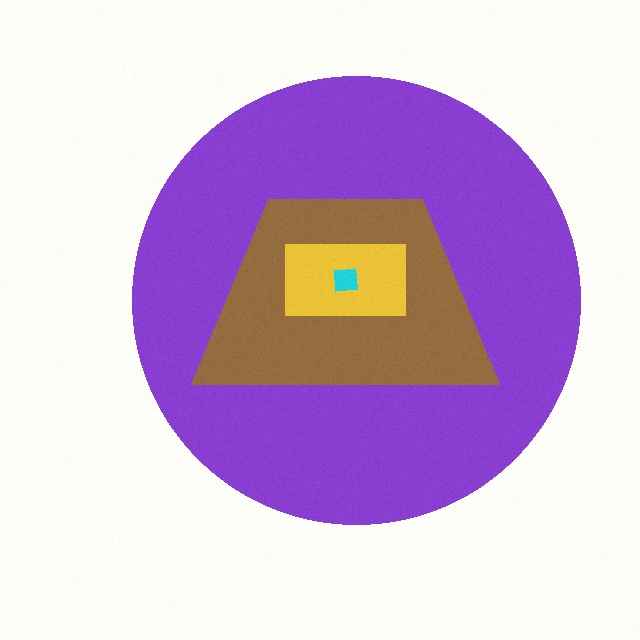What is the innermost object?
The cyan square.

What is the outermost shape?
The purple circle.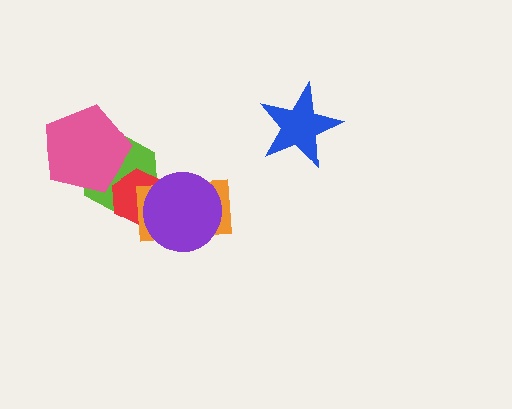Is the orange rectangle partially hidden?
Yes, it is partially covered by another shape.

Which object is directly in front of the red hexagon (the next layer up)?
The orange rectangle is directly in front of the red hexagon.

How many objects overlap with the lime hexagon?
3 objects overlap with the lime hexagon.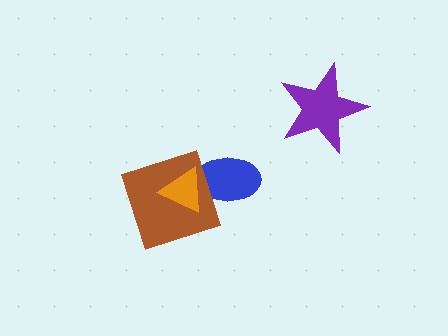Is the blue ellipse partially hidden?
Yes, it is partially covered by another shape.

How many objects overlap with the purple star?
0 objects overlap with the purple star.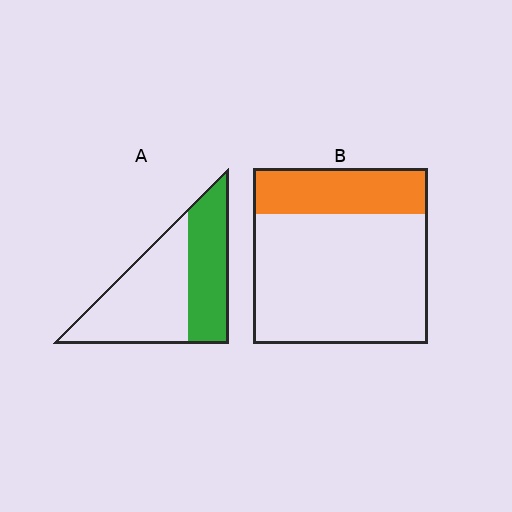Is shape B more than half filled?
No.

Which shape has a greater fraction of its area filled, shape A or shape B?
Shape A.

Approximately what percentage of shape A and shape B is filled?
A is approximately 40% and B is approximately 25%.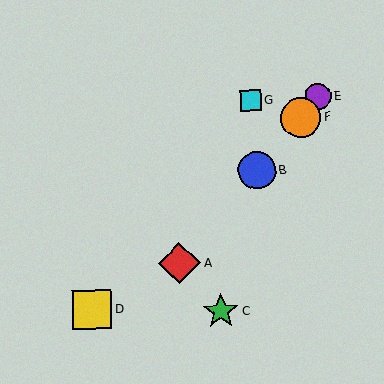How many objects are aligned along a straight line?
4 objects (A, B, E, F) are aligned along a straight line.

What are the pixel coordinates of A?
Object A is at (180, 263).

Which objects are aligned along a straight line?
Objects A, B, E, F are aligned along a straight line.